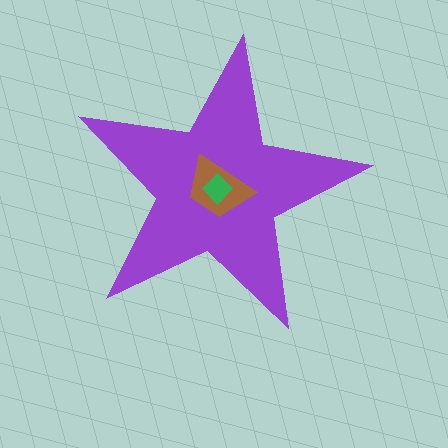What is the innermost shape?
The green diamond.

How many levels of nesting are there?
3.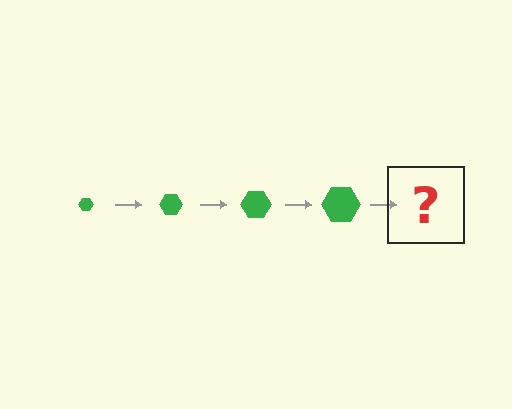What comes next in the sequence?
The next element should be a green hexagon, larger than the previous one.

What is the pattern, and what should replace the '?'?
The pattern is that the hexagon gets progressively larger each step. The '?' should be a green hexagon, larger than the previous one.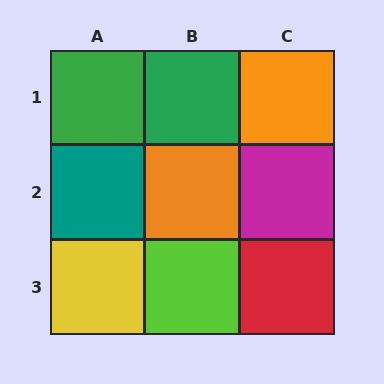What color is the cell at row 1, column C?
Orange.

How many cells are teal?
1 cell is teal.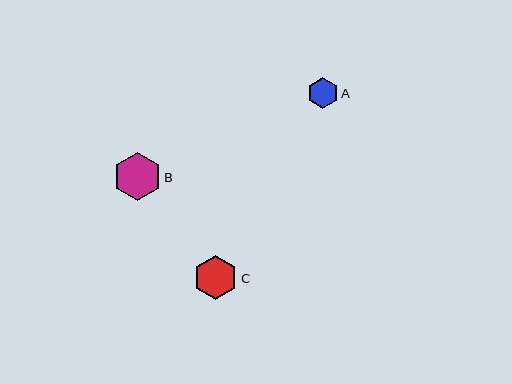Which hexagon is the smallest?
Hexagon A is the smallest with a size of approximately 31 pixels.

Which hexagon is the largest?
Hexagon B is the largest with a size of approximately 48 pixels.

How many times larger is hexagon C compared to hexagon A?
Hexagon C is approximately 1.4 times the size of hexagon A.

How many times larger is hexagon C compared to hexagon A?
Hexagon C is approximately 1.4 times the size of hexagon A.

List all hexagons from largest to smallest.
From largest to smallest: B, C, A.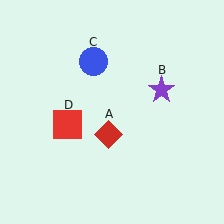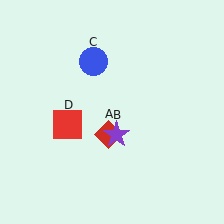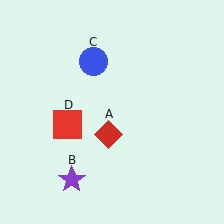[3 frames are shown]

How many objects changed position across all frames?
1 object changed position: purple star (object B).